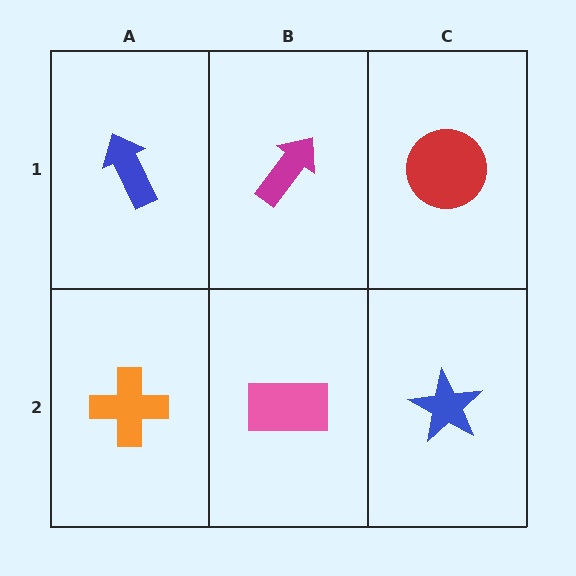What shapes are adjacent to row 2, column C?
A red circle (row 1, column C), a pink rectangle (row 2, column B).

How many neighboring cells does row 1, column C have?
2.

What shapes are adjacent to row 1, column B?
A pink rectangle (row 2, column B), a blue arrow (row 1, column A), a red circle (row 1, column C).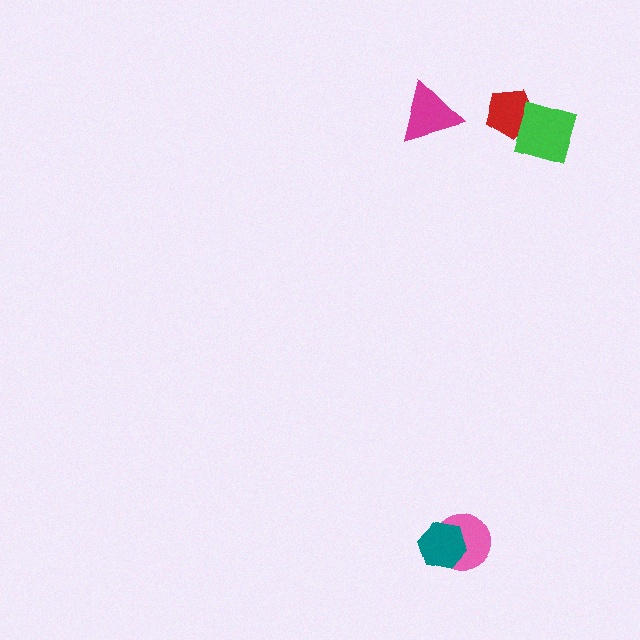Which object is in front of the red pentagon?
The green diamond is in front of the red pentagon.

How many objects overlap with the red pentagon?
1 object overlaps with the red pentagon.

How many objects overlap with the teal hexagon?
1 object overlaps with the teal hexagon.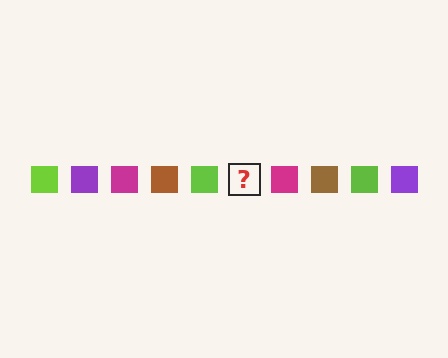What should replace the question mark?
The question mark should be replaced with a purple square.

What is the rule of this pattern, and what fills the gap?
The rule is that the pattern cycles through lime, purple, magenta, brown squares. The gap should be filled with a purple square.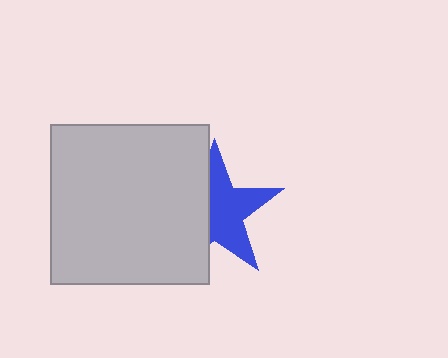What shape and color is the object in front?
The object in front is a light gray rectangle.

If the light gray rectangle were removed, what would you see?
You would see the complete blue star.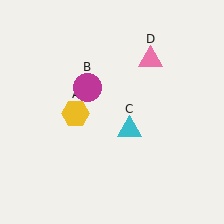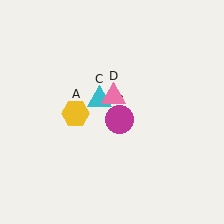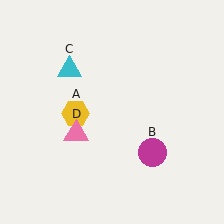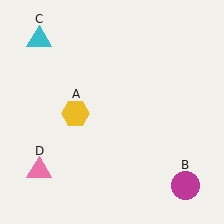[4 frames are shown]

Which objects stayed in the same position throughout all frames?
Yellow hexagon (object A) remained stationary.